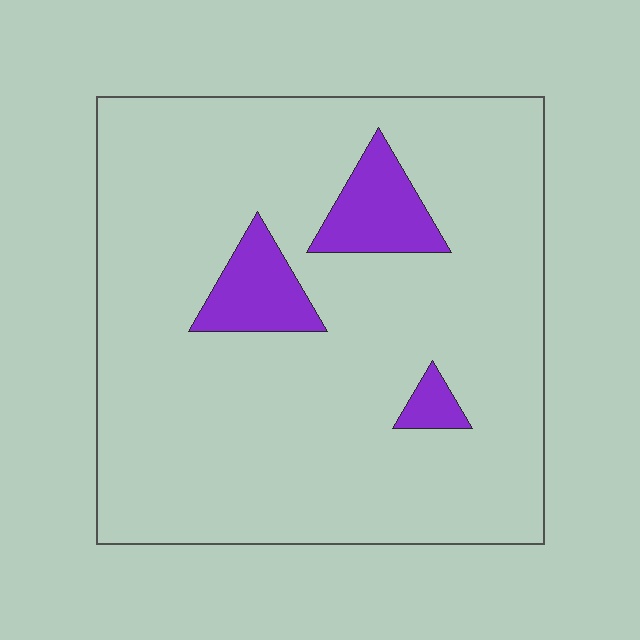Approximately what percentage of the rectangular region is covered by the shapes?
Approximately 10%.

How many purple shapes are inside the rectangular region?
3.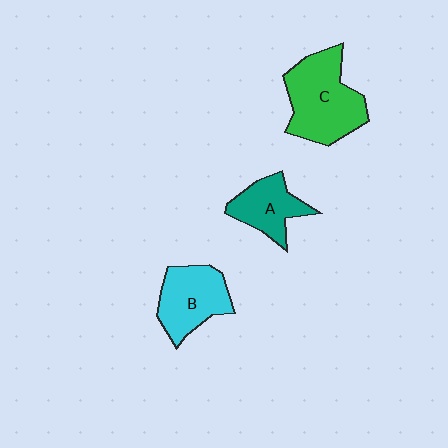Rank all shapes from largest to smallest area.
From largest to smallest: C (green), B (cyan), A (teal).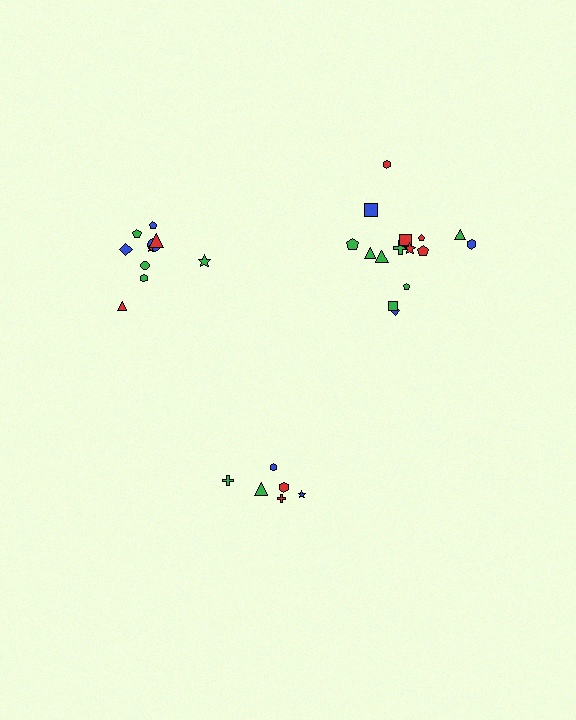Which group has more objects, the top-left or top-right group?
The top-right group.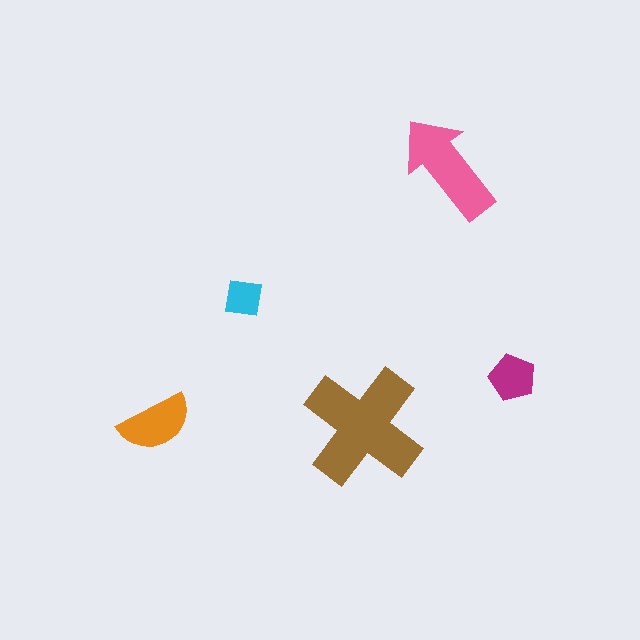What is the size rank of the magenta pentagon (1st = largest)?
4th.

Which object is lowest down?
The brown cross is bottommost.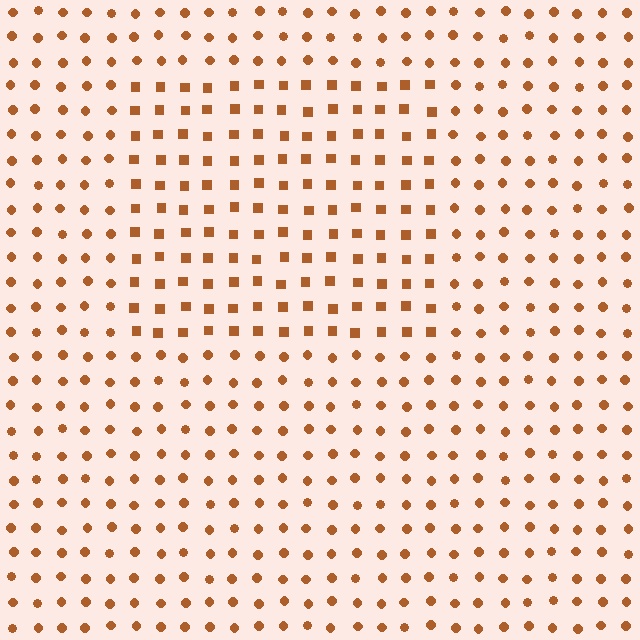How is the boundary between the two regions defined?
The boundary is defined by a change in element shape: squares inside vs. circles outside. All elements share the same color and spacing.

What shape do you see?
I see a rectangle.